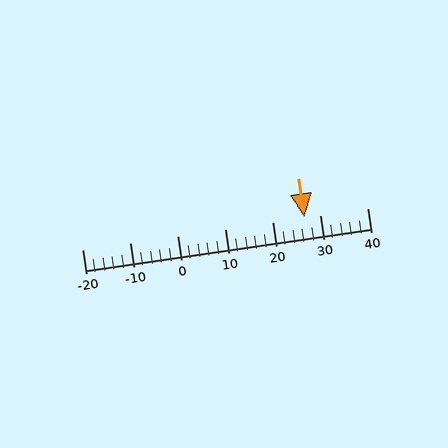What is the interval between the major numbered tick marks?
The major tick marks are spaced 10 units apart.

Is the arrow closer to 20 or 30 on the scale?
The arrow is closer to 30.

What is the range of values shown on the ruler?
The ruler shows values from -20 to 40.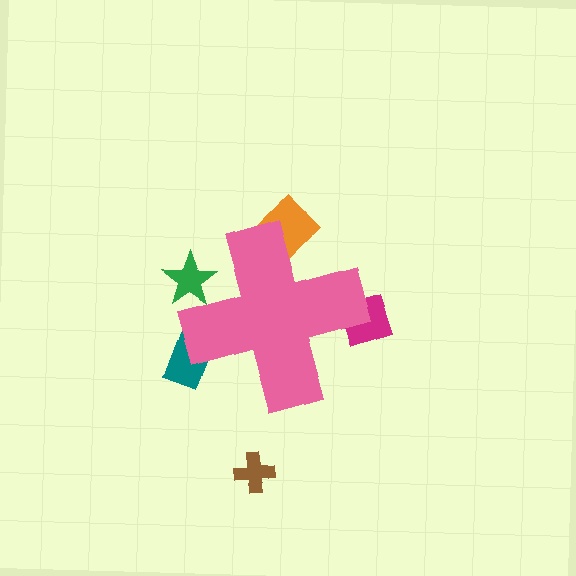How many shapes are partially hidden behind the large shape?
4 shapes are partially hidden.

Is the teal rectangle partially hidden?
Yes, the teal rectangle is partially hidden behind the pink cross.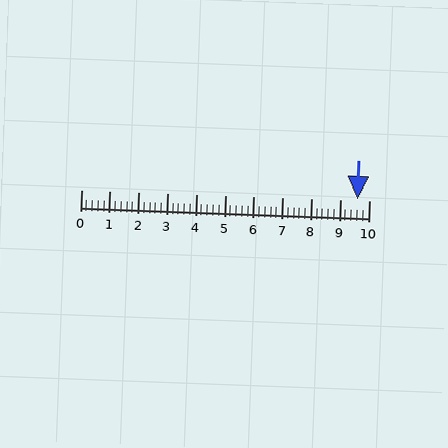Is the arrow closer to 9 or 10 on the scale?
The arrow is closer to 10.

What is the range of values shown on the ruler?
The ruler shows values from 0 to 10.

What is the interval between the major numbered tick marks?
The major tick marks are spaced 1 units apart.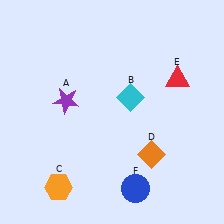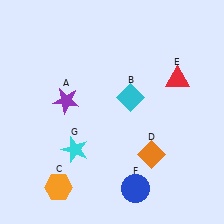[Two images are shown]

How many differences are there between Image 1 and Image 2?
There is 1 difference between the two images.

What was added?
A cyan star (G) was added in Image 2.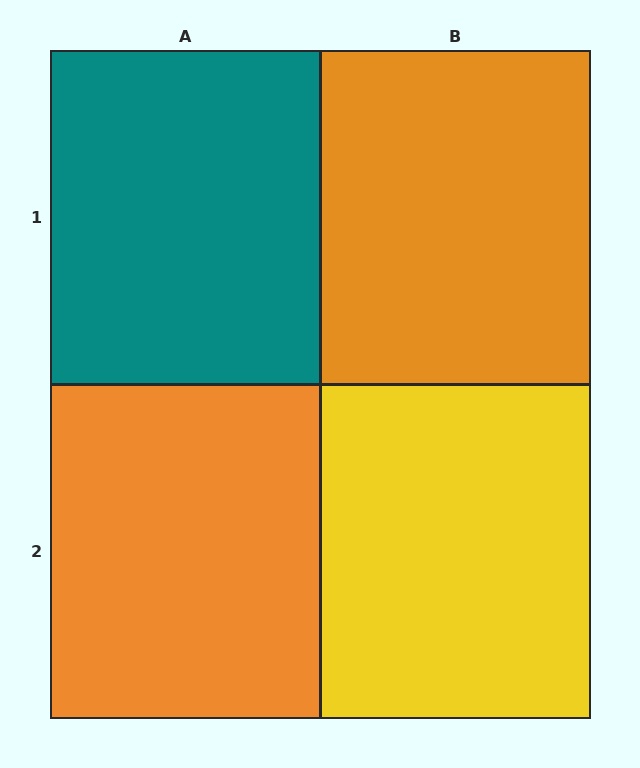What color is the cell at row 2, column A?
Orange.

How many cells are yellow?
1 cell is yellow.